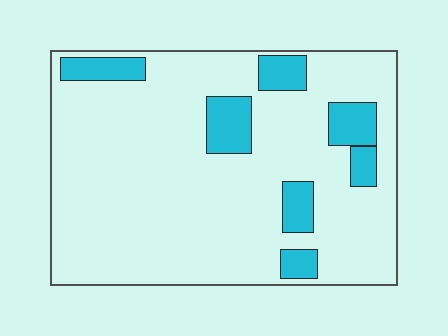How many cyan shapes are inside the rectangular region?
7.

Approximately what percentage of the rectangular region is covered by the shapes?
Approximately 15%.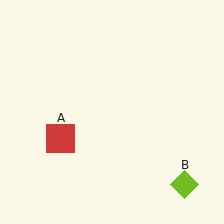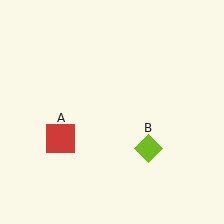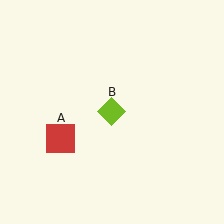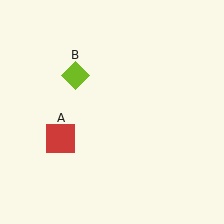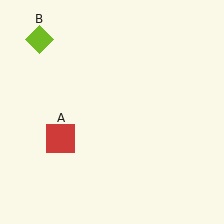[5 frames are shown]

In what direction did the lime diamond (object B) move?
The lime diamond (object B) moved up and to the left.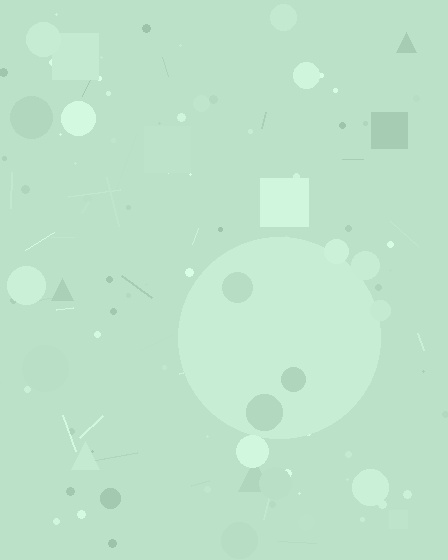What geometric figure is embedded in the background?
A circle is embedded in the background.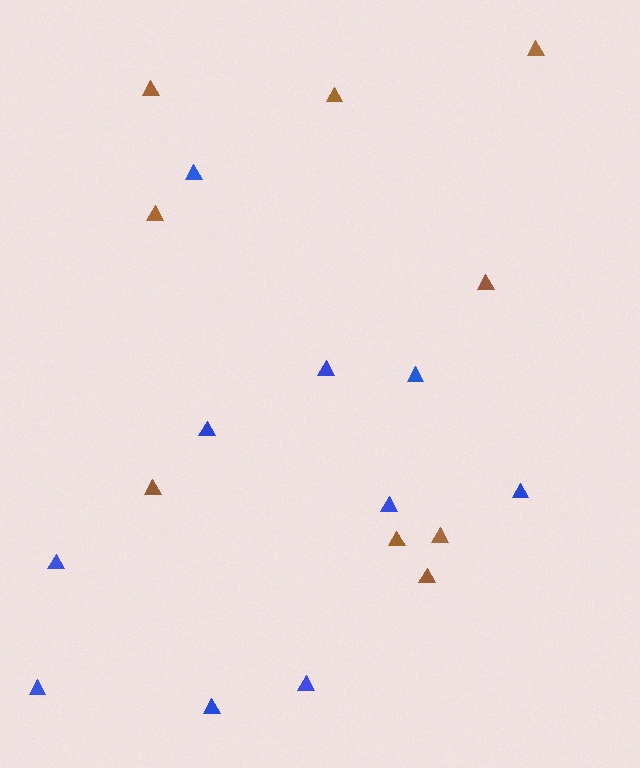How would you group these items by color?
There are 2 groups: one group of blue triangles (10) and one group of brown triangles (9).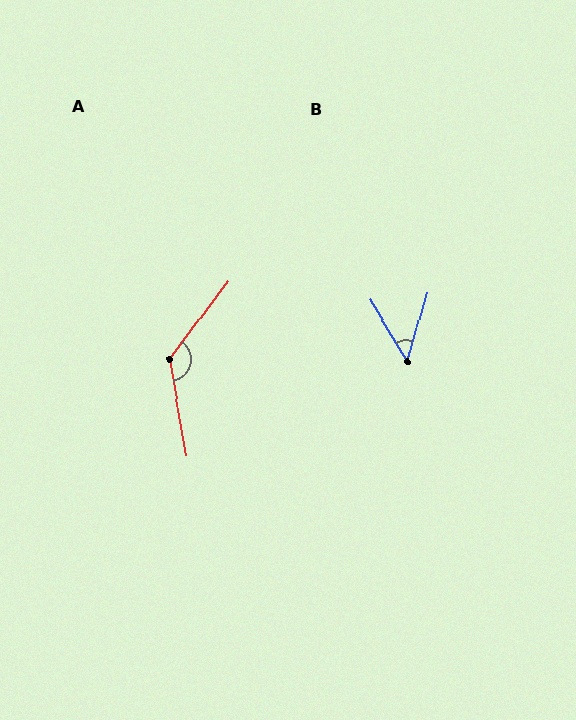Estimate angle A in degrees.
Approximately 133 degrees.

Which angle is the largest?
A, at approximately 133 degrees.